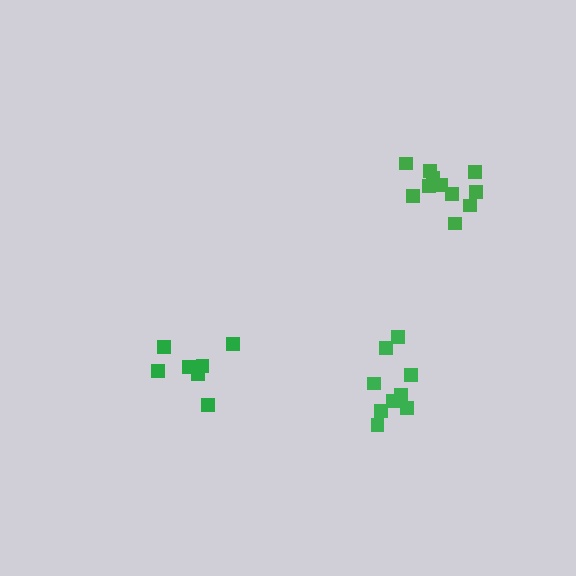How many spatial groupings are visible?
There are 3 spatial groupings.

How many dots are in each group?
Group 1: 7 dots, Group 2: 11 dots, Group 3: 9 dots (27 total).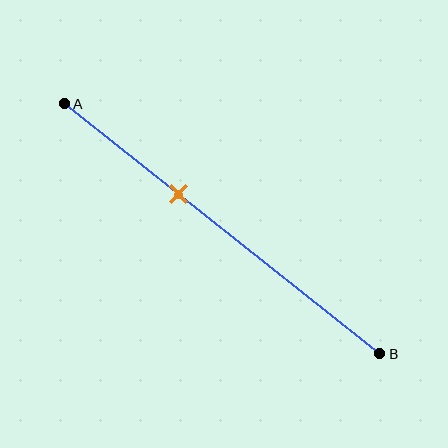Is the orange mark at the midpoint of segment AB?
No, the mark is at about 35% from A, not at the 50% midpoint.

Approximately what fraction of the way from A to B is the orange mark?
The orange mark is approximately 35% of the way from A to B.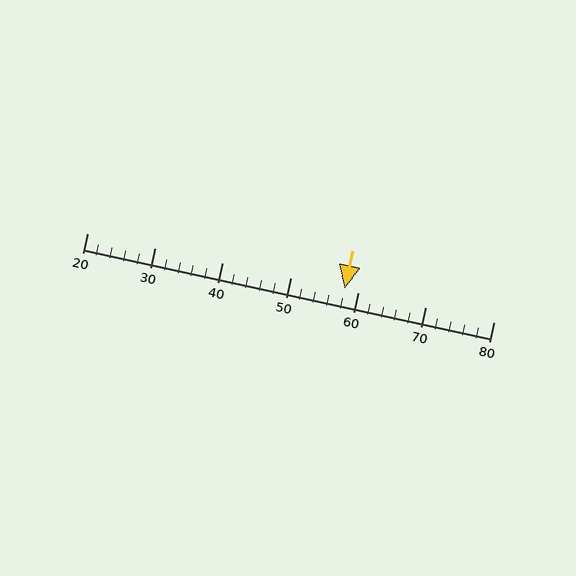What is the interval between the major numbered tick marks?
The major tick marks are spaced 10 units apart.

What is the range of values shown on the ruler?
The ruler shows values from 20 to 80.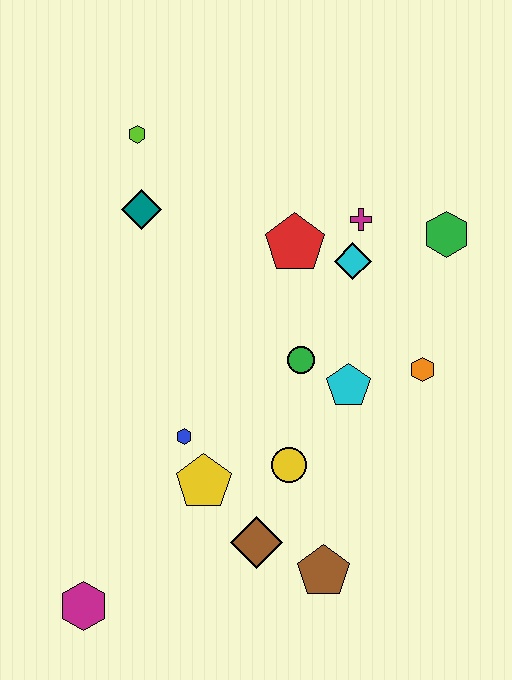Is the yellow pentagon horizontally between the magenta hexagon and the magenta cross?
Yes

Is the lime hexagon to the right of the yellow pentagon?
No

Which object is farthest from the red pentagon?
The magenta hexagon is farthest from the red pentagon.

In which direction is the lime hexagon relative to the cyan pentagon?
The lime hexagon is above the cyan pentagon.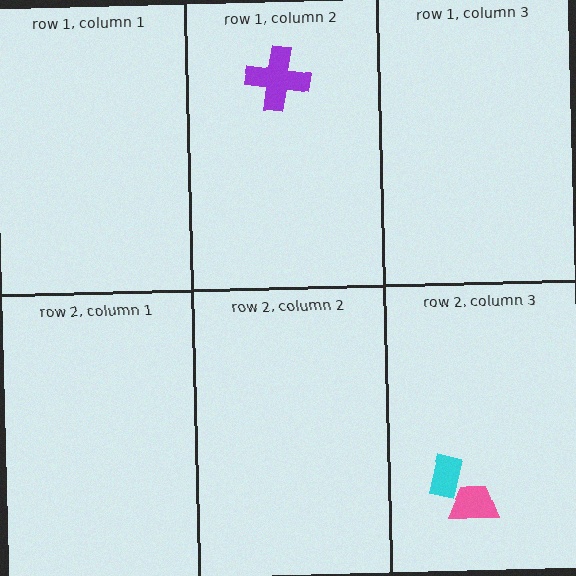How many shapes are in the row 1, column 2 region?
1.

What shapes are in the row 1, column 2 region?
The purple cross.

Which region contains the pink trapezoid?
The row 2, column 3 region.